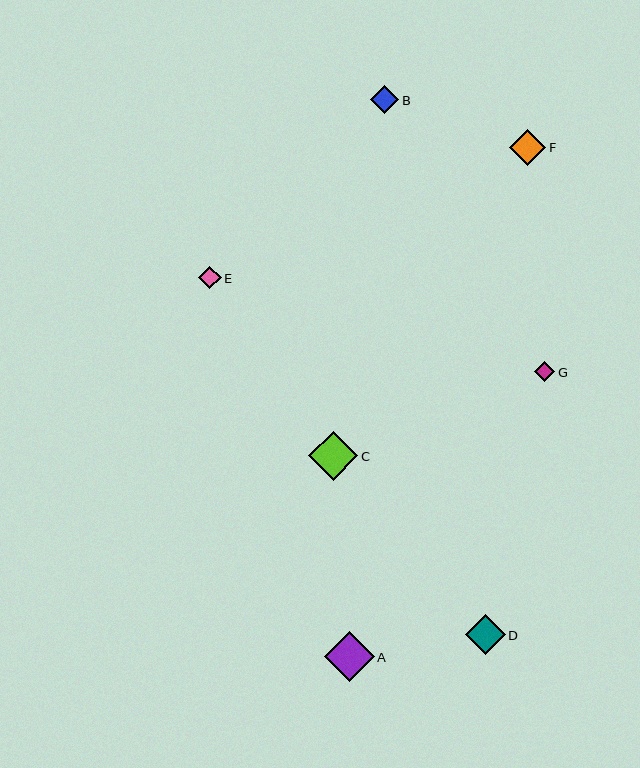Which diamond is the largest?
Diamond A is the largest with a size of approximately 50 pixels.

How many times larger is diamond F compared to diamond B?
Diamond F is approximately 1.3 times the size of diamond B.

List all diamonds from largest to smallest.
From largest to smallest: A, C, D, F, B, E, G.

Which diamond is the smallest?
Diamond G is the smallest with a size of approximately 20 pixels.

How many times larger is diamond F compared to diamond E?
Diamond F is approximately 1.6 times the size of diamond E.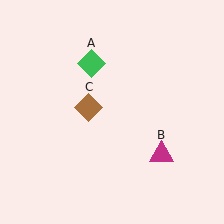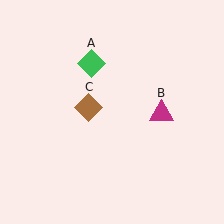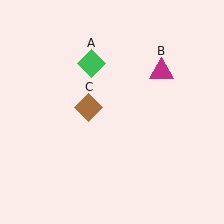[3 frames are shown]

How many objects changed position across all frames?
1 object changed position: magenta triangle (object B).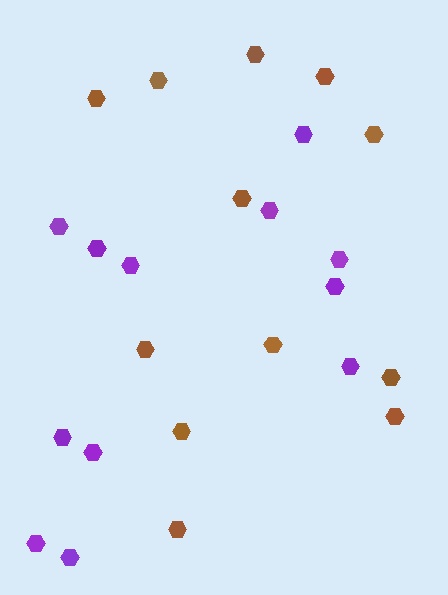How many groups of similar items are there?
There are 2 groups: one group of brown hexagons (12) and one group of purple hexagons (12).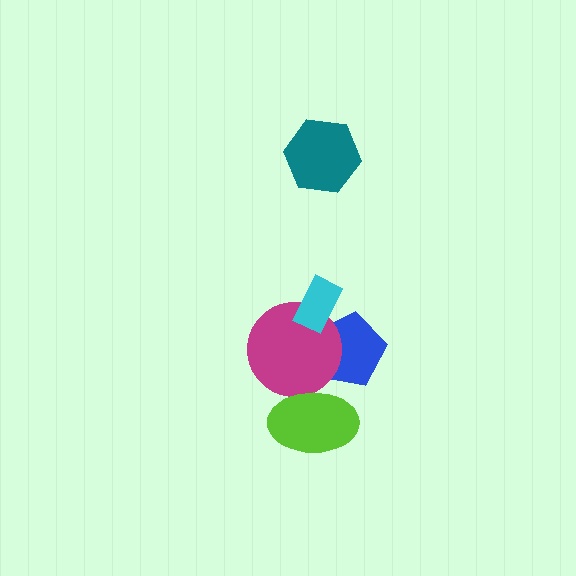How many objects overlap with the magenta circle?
3 objects overlap with the magenta circle.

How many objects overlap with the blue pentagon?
2 objects overlap with the blue pentagon.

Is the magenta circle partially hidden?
Yes, it is partially covered by another shape.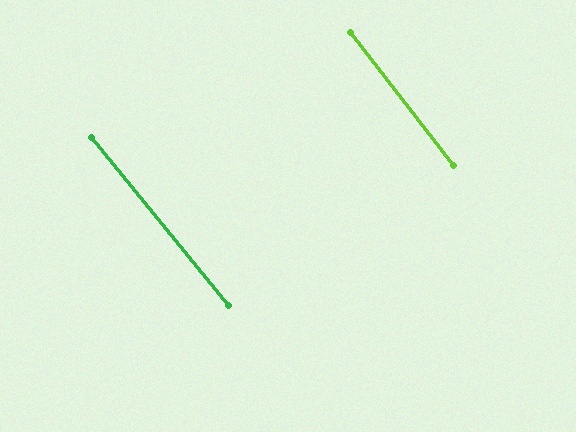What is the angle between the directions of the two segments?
Approximately 2 degrees.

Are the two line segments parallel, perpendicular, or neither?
Parallel — their directions differ by only 1.6°.